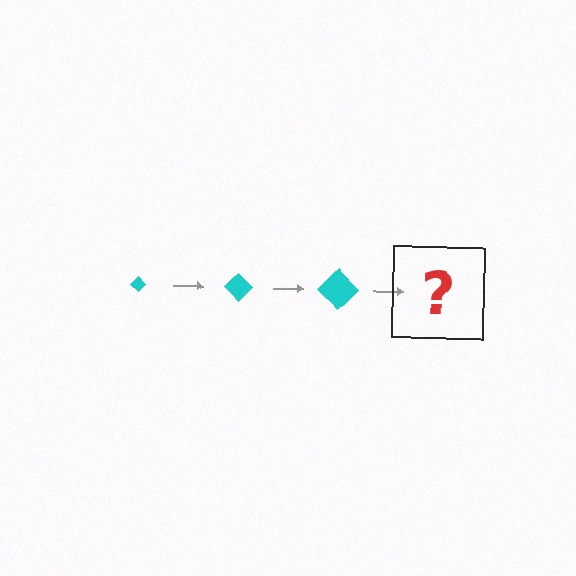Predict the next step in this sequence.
The next step is a cyan diamond, larger than the previous one.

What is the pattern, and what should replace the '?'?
The pattern is that the diamond gets progressively larger each step. The '?' should be a cyan diamond, larger than the previous one.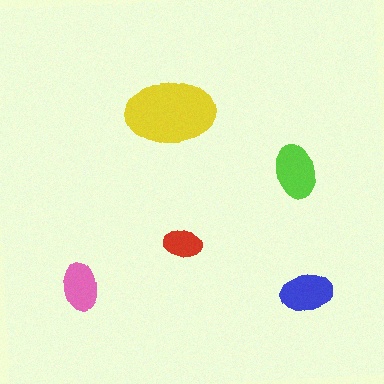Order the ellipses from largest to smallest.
the yellow one, the lime one, the blue one, the pink one, the red one.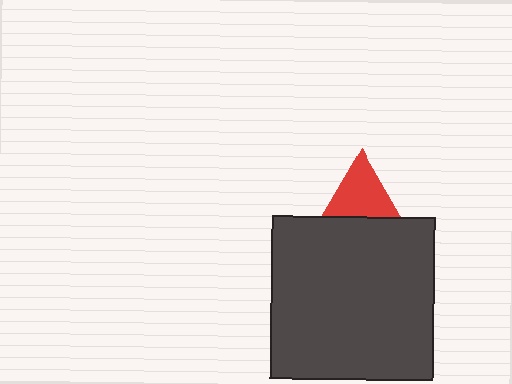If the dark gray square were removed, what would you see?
You would see the complete red triangle.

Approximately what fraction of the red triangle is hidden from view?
Roughly 57% of the red triangle is hidden behind the dark gray square.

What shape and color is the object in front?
The object in front is a dark gray square.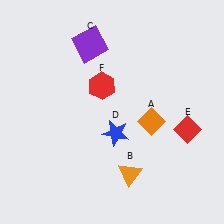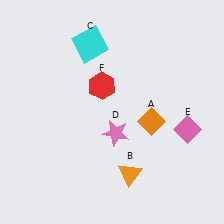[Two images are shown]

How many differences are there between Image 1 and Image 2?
There are 3 differences between the two images.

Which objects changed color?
C changed from purple to cyan. D changed from blue to pink. E changed from red to pink.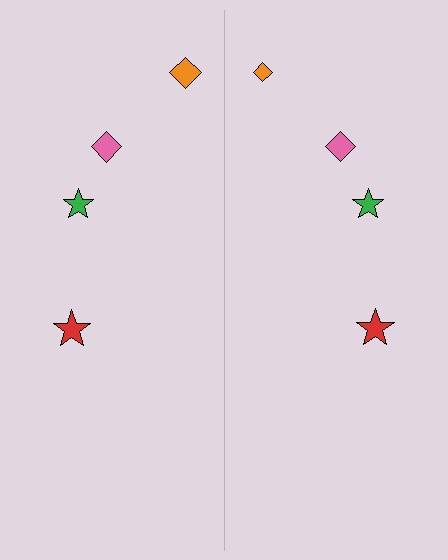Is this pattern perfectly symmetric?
No, the pattern is not perfectly symmetric. The orange diamond on the right side has a different size than its mirror counterpart.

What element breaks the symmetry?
The orange diamond on the right side has a different size than its mirror counterpart.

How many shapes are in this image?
There are 8 shapes in this image.